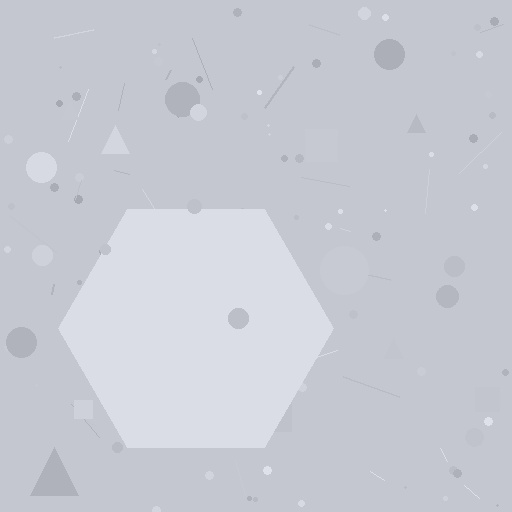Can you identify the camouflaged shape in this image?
The camouflaged shape is a hexagon.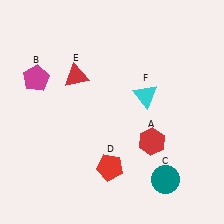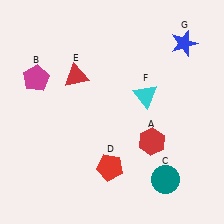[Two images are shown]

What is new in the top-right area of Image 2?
A blue star (G) was added in the top-right area of Image 2.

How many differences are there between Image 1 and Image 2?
There is 1 difference between the two images.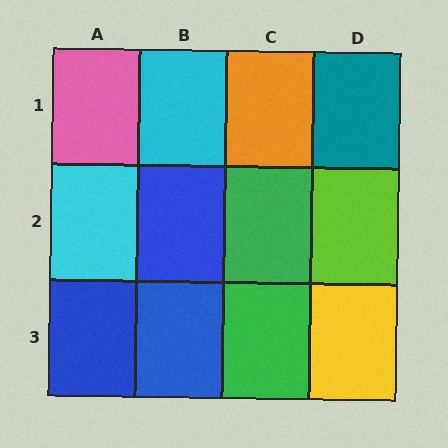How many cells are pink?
1 cell is pink.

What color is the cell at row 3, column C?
Green.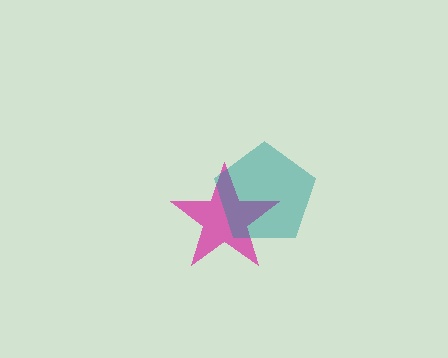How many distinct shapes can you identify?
There are 2 distinct shapes: a magenta star, a teal pentagon.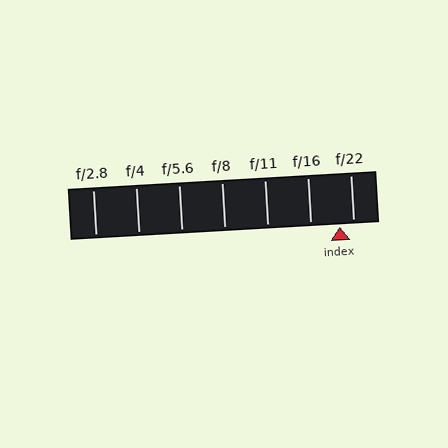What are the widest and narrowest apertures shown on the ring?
The widest aperture shown is f/2.8 and the narrowest is f/22.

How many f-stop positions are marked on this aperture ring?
There are 7 f-stop positions marked.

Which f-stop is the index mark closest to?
The index mark is closest to f/22.